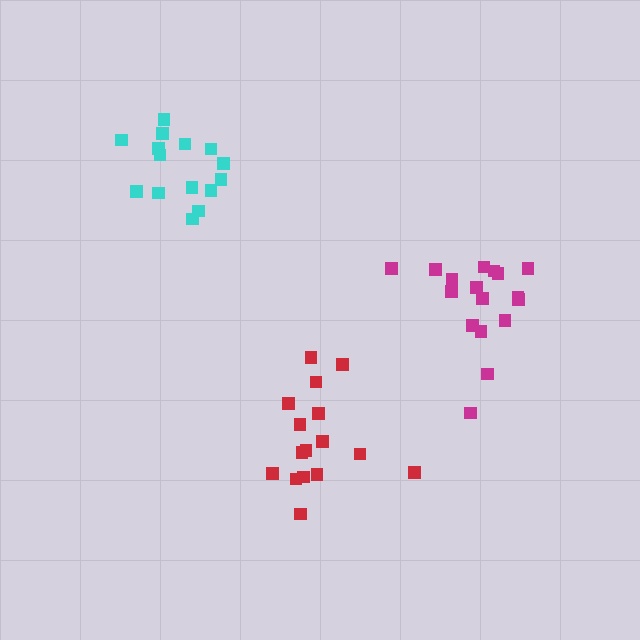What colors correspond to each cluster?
The clusters are colored: red, magenta, cyan.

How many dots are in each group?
Group 1: 16 dots, Group 2: 17 dots, Group 3: 15 dots (48 total).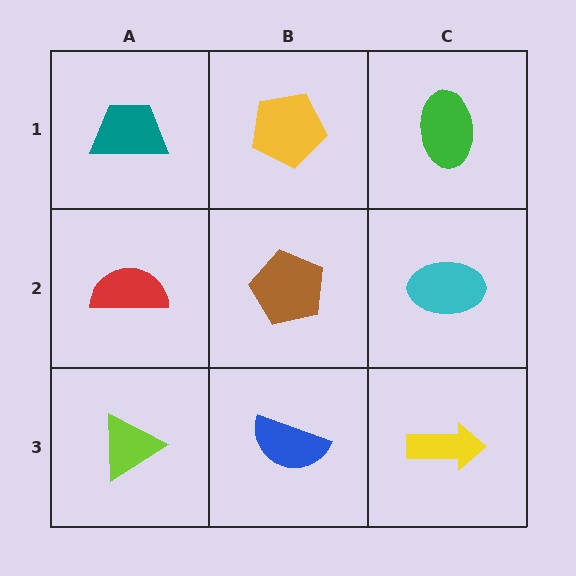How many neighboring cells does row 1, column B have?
3.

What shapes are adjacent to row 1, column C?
A cyan ellipse (row 2, column C), a yellow pentagon (row 1, column B).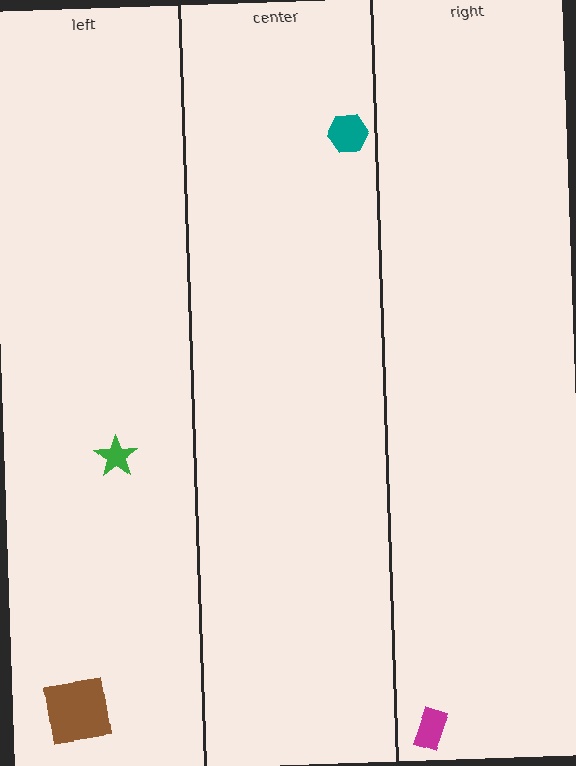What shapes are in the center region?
The teal hexagon.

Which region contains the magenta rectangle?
The right region.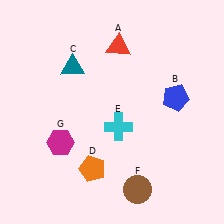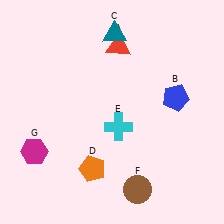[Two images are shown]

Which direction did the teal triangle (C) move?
The teal triangle (C) moved right.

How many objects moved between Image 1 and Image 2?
2 objects moved between the two images.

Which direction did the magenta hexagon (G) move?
The magenta hexagon (G) moved left.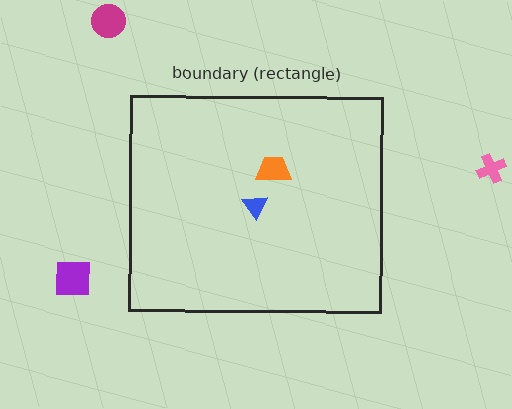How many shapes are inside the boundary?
2 inside, 3 outside.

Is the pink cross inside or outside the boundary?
Outside.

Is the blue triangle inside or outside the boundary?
Inside.